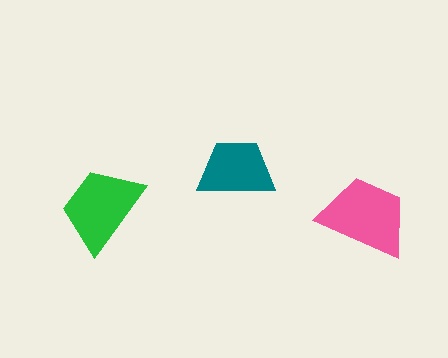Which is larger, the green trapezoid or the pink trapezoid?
The pink one.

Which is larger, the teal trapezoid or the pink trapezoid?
The pink one.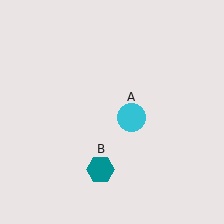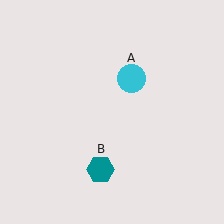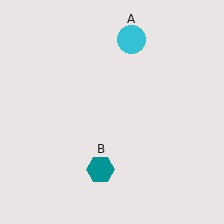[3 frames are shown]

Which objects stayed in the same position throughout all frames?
Teal hexagon (object B) remained stationary.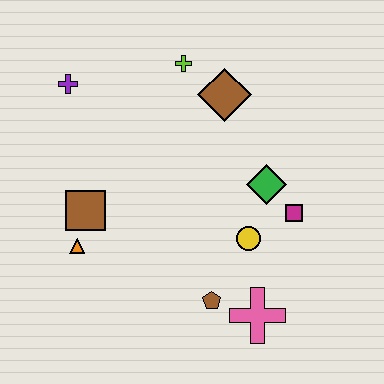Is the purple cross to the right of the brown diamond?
No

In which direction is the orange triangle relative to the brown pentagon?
The orange triangle is to the left of the brown pentagon.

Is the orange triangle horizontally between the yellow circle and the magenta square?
No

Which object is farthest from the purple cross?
The pink cross is farthest from the purple cross.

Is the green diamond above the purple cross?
No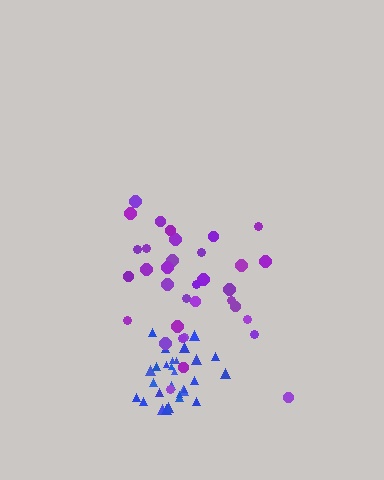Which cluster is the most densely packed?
Blue.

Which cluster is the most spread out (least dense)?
Purple.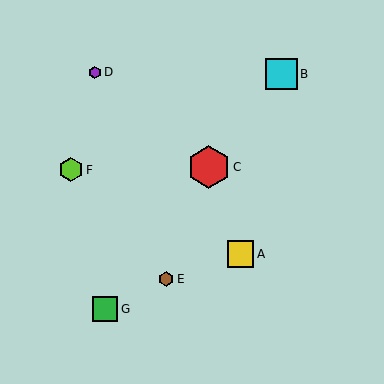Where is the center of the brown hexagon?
The center of the brown hexagon is at (166, 279).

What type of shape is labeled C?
Shape C is a red hexagon.